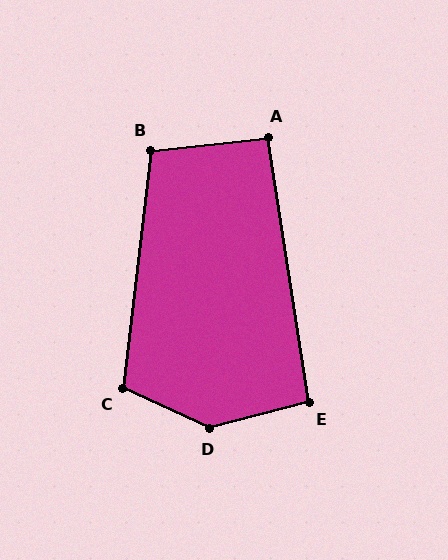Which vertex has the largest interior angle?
D, at approximately 141 degrees.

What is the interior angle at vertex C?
Approximately 108 degrees (obtuse).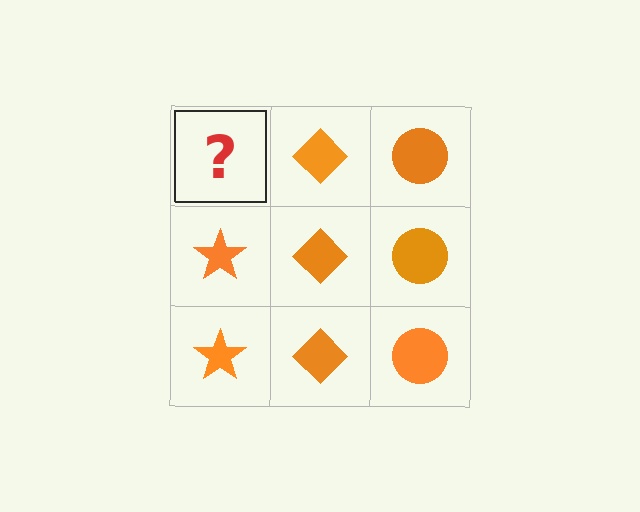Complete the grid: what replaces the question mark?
The question mark should be replaced with an orange star.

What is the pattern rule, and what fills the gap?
The rule is that each column has a consistent shape. The gap should be filled with an orange star.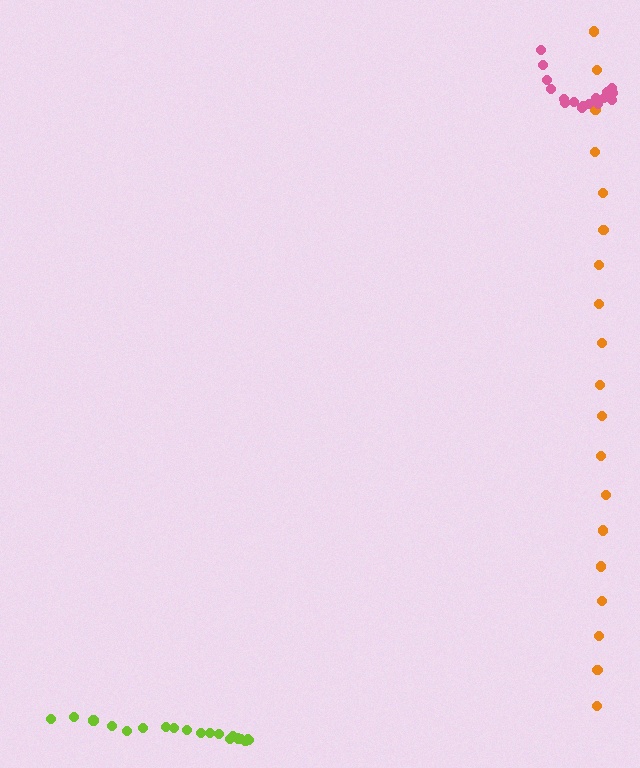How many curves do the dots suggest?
There are 3 distinct paths.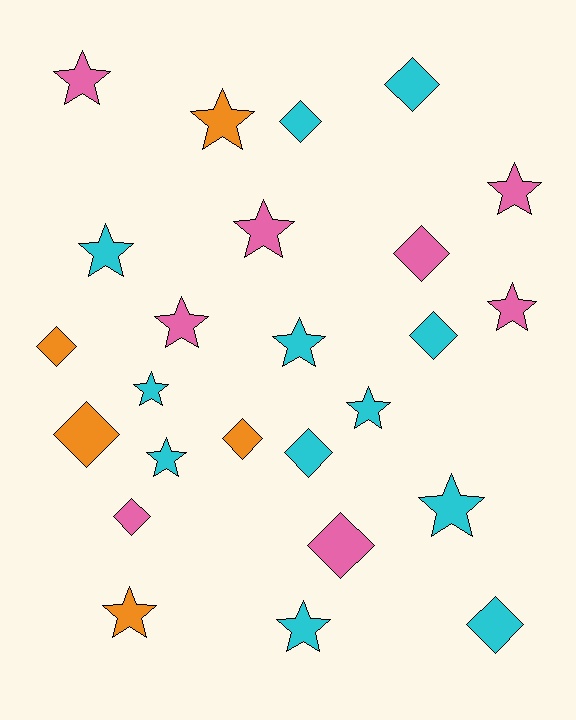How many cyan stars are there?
There are 7 cyan stars.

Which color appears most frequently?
Cyan, with 12 objects.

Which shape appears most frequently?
Star, with 14 objects.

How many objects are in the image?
There are 25 objects.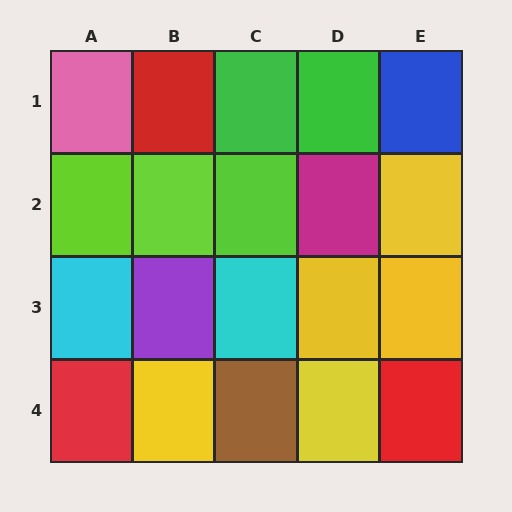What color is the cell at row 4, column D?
Yellow.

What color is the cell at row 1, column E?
Blue.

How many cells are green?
2 cells are green.